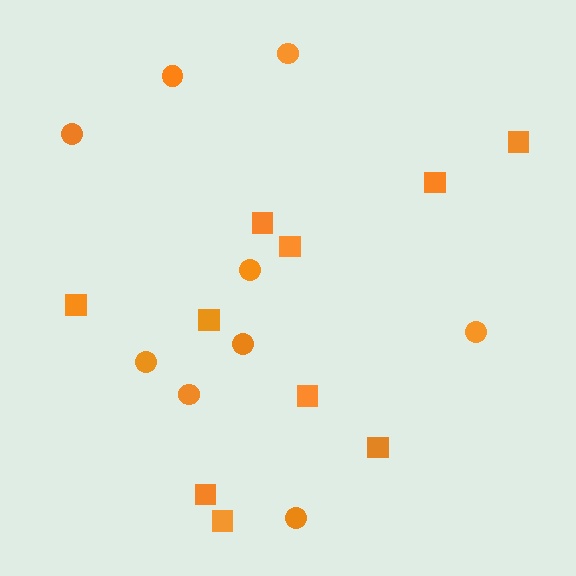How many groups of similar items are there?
There are 2 groups: one group of squares (10) and one group of circles (9).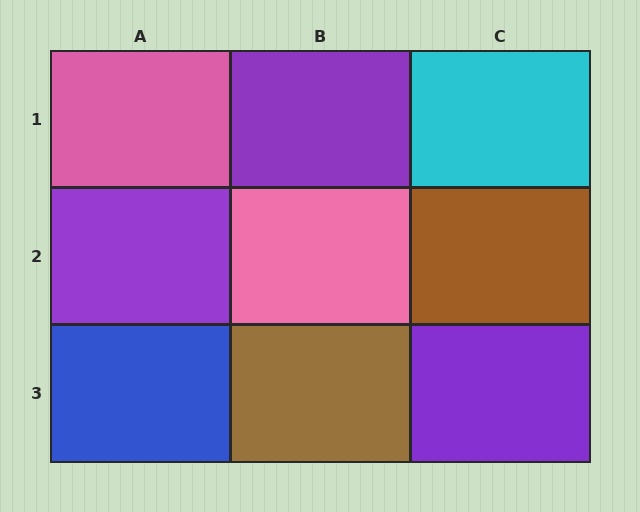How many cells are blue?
1 cell is blue.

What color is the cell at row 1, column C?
Cyan.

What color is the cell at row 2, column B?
Pink.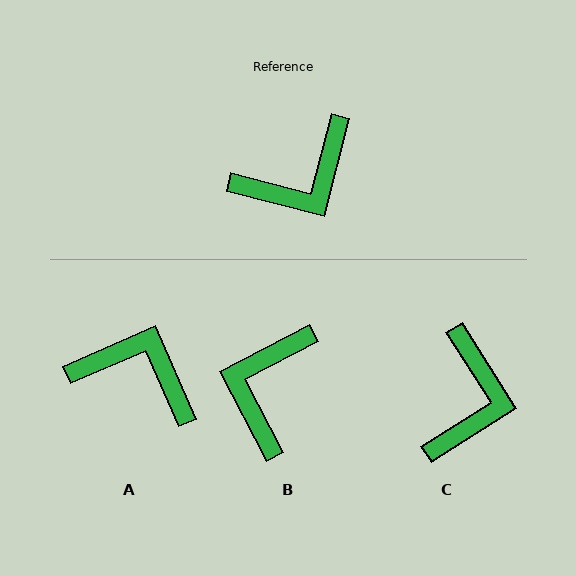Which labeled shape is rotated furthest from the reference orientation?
B, about 138 degrees away.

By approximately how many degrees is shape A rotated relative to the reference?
Approximately 128 degrees counter-clockwise.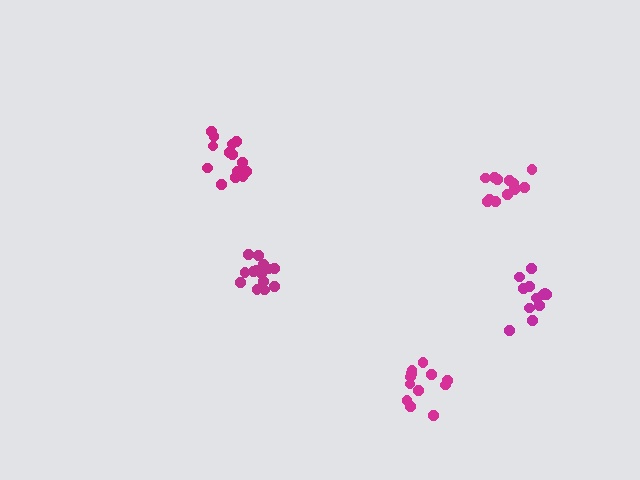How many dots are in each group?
Group 1: 14 dots, Group 2: 12 dots, Group 3: 12 dots, Group 4: 12 dots, Group 5: 15 dots (65 total).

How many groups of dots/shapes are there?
There are 5 groups.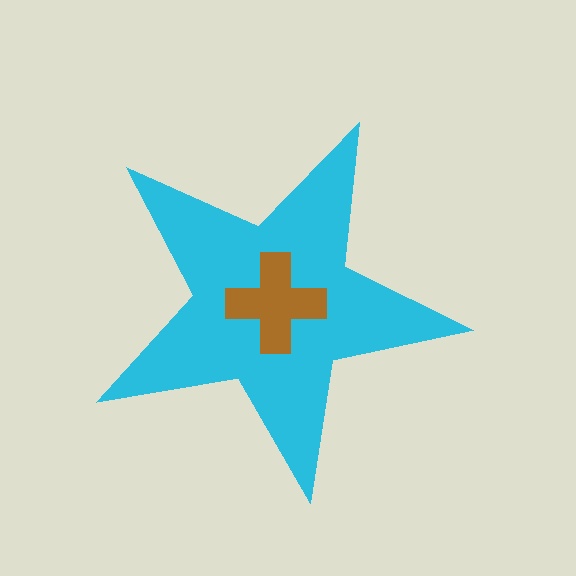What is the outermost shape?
The cyan star.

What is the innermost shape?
The brown cross.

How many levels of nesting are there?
2.